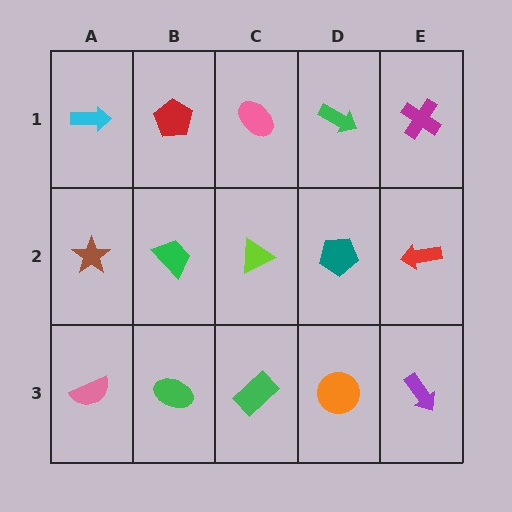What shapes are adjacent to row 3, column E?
A red arrow (row 2, column E), an orange circle (row 3, column D).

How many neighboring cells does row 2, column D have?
4.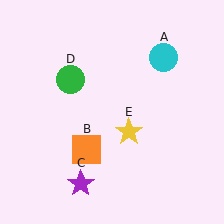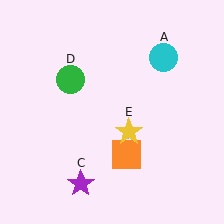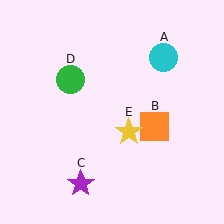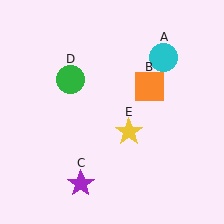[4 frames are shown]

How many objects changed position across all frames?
1 object changed position: orange square (object B).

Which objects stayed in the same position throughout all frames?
Cyan circle (object A) and purple star (object C) and green circle (object D) and yellow star (object E) remained stationary.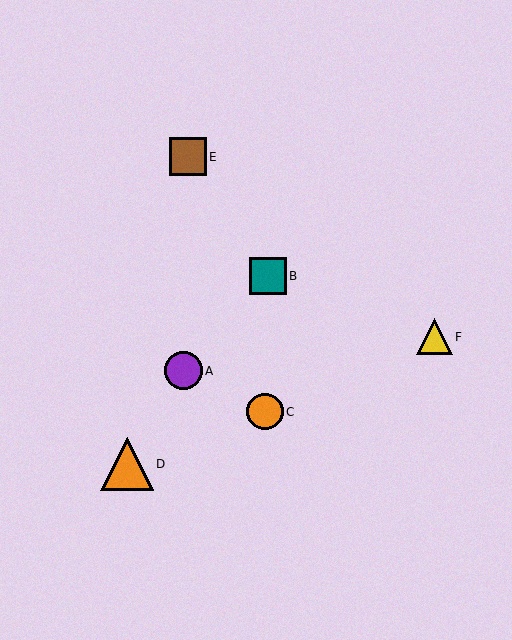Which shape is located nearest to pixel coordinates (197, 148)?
The brown square (labeled E) at (188, 157) is nearest to that location.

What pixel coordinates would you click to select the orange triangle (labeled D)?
Click at (127, 464) to select the orange triangle D.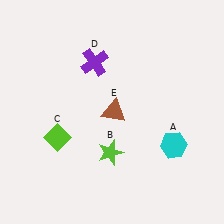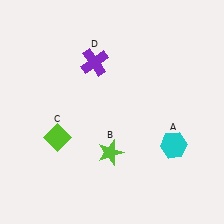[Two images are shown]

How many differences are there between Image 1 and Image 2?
There is 1 difference between the two images.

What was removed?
The brown triangle (E) was removed in Image 2.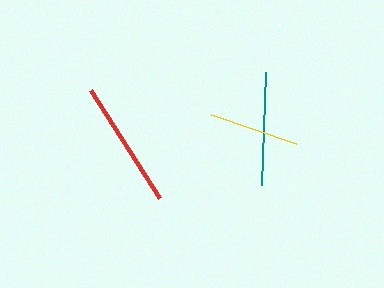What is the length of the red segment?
The red segment is approximately 128 pixels long.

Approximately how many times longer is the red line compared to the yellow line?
The red line is approximately 1.4 times the length of the yellow line.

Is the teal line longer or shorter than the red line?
The red line is longer than the teal line.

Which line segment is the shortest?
The yellow line is the shortest at approximately 91 pixels.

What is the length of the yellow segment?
The yellow segment is approximately 91 pixels long.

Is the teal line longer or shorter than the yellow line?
The teal line is longer than the yellow line.